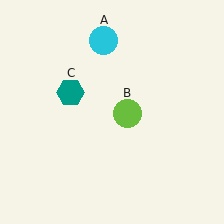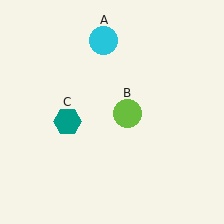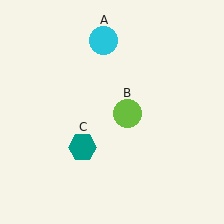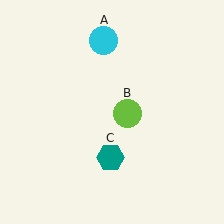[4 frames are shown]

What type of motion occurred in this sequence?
The teal hexagon (object C) rotated counterclockwise around the center of the scene.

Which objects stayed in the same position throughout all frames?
Cyan circle (object A) and lime circle (object B) remained stationary.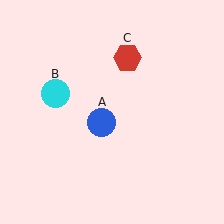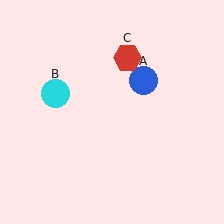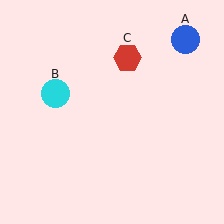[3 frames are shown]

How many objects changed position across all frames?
1 object changed position: blue circle (object A).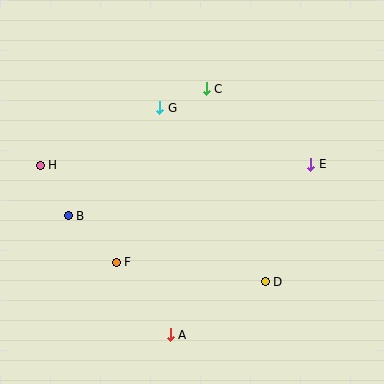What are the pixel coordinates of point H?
Point H is at (40, 165).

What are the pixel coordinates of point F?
Point F is at (116, 262).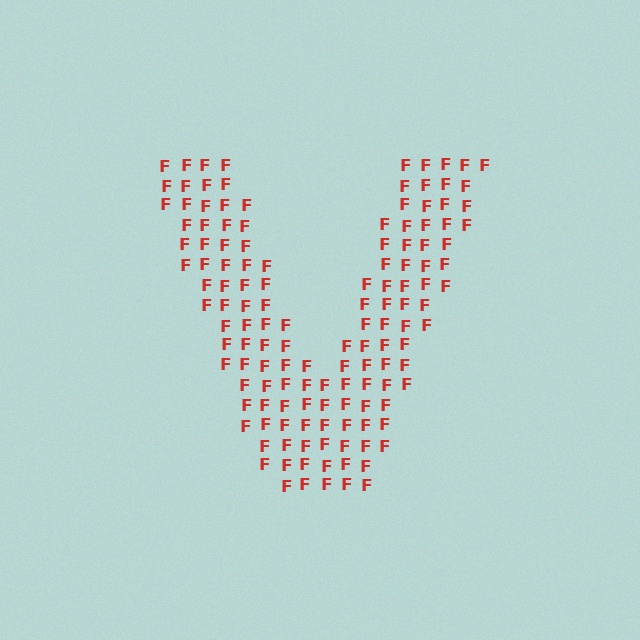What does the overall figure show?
The overall figure shows the letter V.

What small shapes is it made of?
It is made of small letter F's.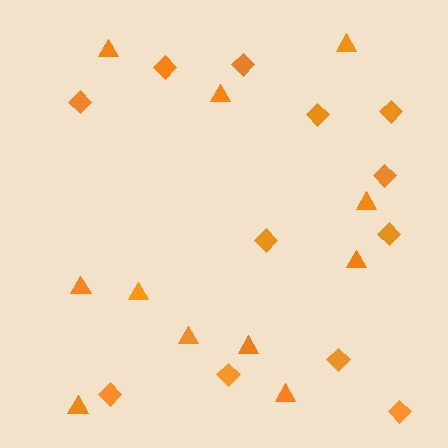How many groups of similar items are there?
There are 2 groups: one group of triangles (11) and one group of diamonds (12).